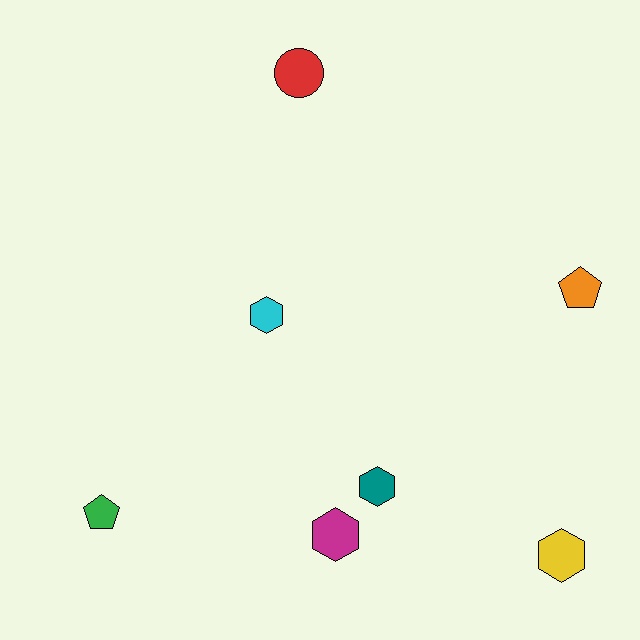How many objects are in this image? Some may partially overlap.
There are 7 objects.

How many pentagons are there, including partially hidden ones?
There are 2 pentagons.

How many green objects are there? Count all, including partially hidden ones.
There is 1 green object.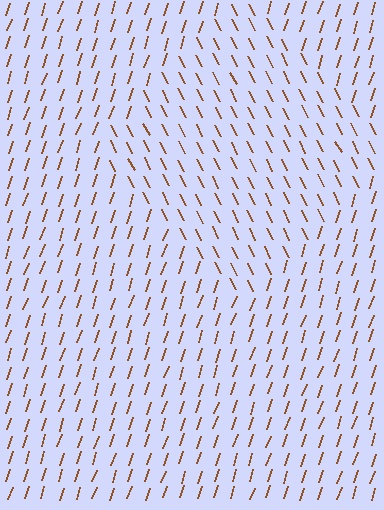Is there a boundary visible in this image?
Yes, there is a texture boundary formed by a change in line orientation.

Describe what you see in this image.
The image is filled with small brown line segments. A diamond region in the image has lines oriented differently from the surrounding lines, creating a visible texture boundary.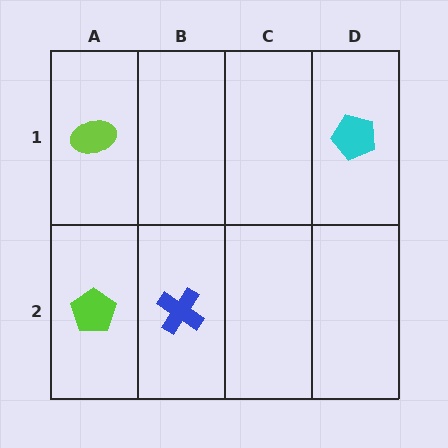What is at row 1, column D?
A cyan pentagon.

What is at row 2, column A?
A lime pentagon.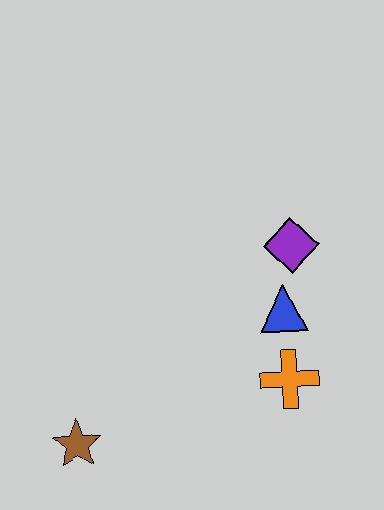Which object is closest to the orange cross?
The blue triangle is closest to the orange cross.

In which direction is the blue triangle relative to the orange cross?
The blue triangle is above the orange cross.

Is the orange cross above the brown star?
Yes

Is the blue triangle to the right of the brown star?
Yes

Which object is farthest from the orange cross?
The brown star is farthest from the orange cross.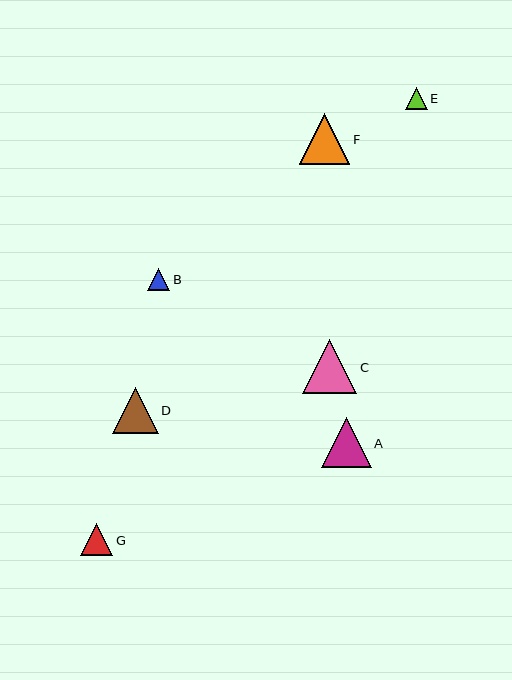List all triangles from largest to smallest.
From largest to smallest: C, F, A, D, G, B, E.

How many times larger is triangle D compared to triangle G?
Triangle D is approximately 1.4 times the size of triangle G.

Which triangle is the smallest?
Triangle E is the smallest with a size of approximately 22 pixels.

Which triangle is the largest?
Triangle C is the largest with a size of approximately 54 pixels.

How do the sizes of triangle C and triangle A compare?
Triangle C and triangle A are approximately the same size.